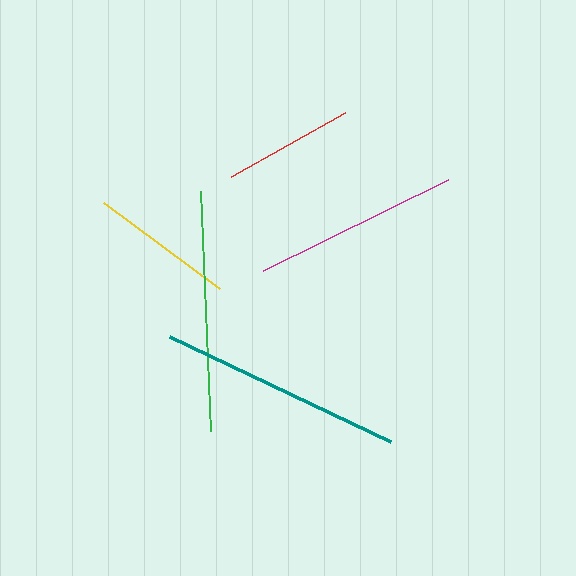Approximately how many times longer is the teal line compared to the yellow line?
The teal line is approximately 1.7 times the length of the yellow line.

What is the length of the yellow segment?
The yellow segment is approximately 144 pixels long.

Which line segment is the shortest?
The red line is the shortest at approximately 131 pixels.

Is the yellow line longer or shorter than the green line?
The green line is longer than the yellow line.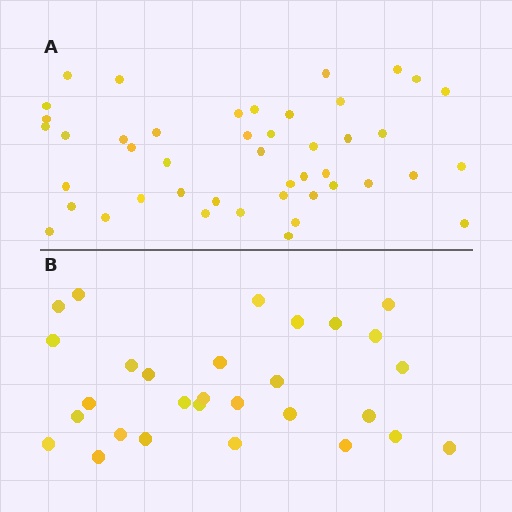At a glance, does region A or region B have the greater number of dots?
Region A (the top region) has more dots.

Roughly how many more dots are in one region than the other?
Region A has approximately 15 more dots than region B.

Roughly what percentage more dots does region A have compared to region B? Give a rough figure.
About 55% more.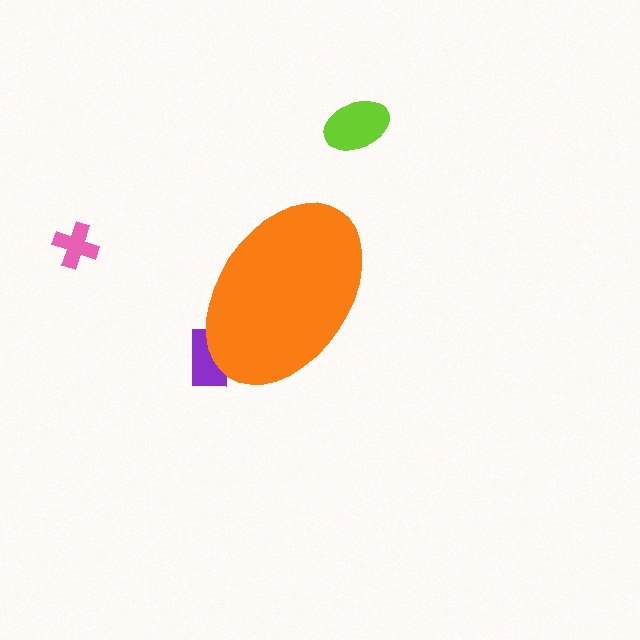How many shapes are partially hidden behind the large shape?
1 shape is partially hidden.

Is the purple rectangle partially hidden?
Yes, the purple rectangle is partially hidden behind the orange ellipse.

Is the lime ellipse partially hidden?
No, the lime ellipse is fully visible.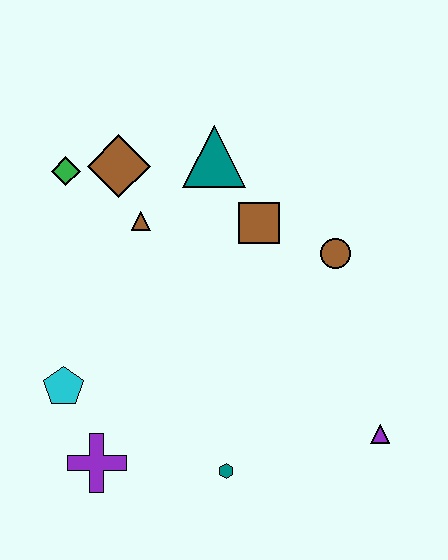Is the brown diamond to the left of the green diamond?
No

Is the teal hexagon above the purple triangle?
No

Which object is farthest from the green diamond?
The purple triangle is farthest from the green diamond.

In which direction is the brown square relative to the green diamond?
The brown square is to the right of the green diamond.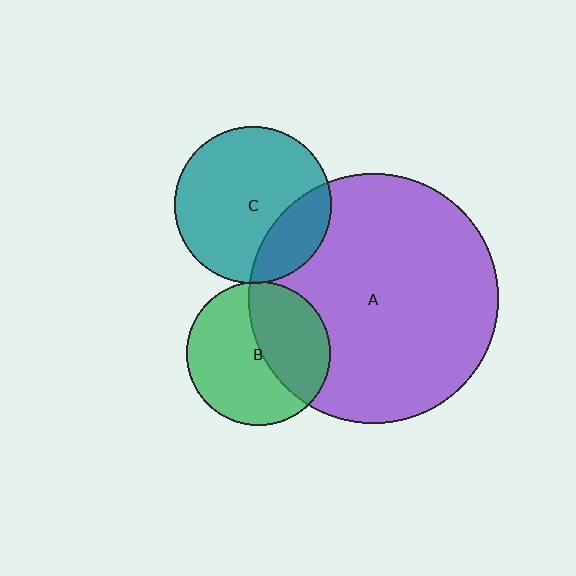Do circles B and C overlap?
Yes.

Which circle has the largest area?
Circle A (purple).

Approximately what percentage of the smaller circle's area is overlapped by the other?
Approximately 5%.